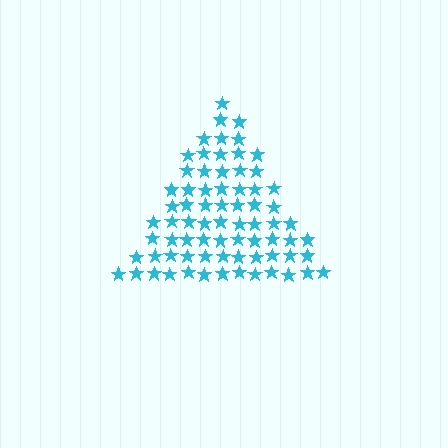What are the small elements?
The small elements are stars.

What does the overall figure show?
The overall figure shows a triangle.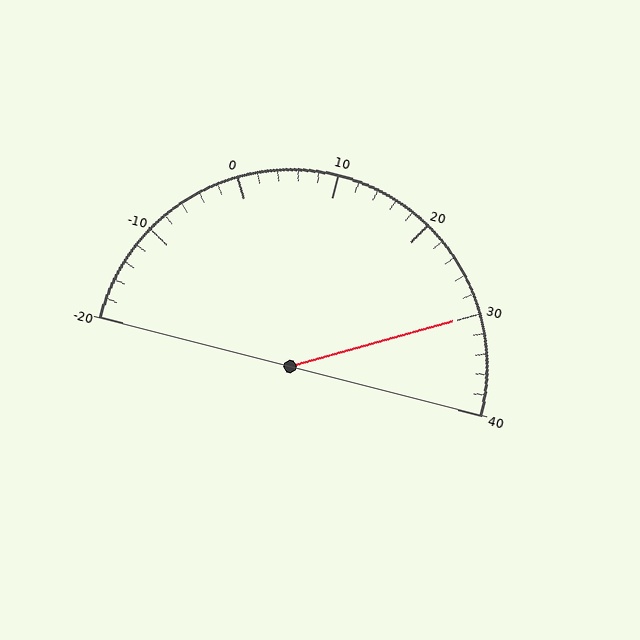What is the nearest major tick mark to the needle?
The nearest major tick mark is 30.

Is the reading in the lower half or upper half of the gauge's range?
The reading is in the upper half of the range (-20 to 40).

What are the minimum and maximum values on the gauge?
The gauge ranges from -20 to 40.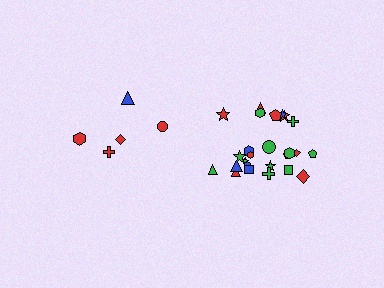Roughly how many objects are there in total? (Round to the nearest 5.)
Roughly 30 objects in total.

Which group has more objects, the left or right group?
The right group.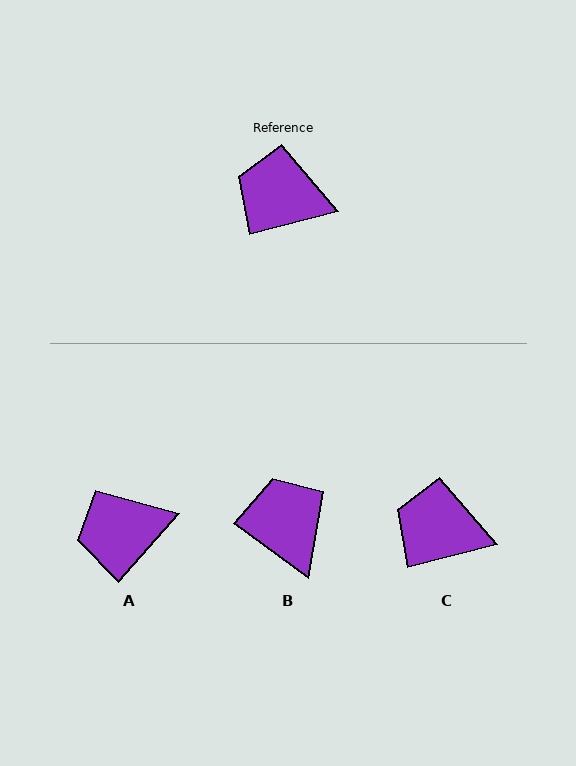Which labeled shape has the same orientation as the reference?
C.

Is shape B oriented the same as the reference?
No, it is off by about 51 degrees.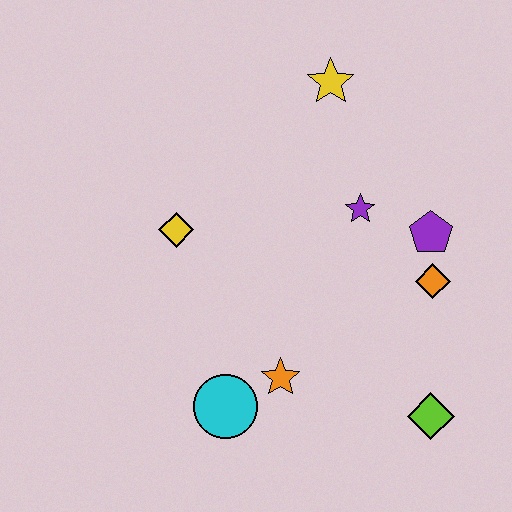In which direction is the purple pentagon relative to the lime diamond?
The purple pentagon is above the lime diamond.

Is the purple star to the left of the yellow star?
No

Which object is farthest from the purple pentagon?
The cyan circle is farthest from the purple pentagon.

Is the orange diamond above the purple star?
No